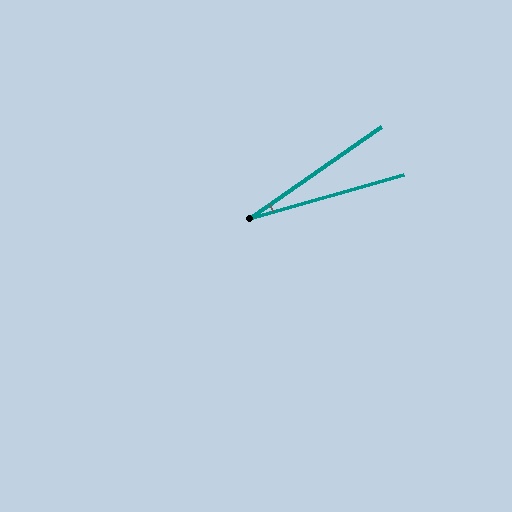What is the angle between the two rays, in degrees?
Approximately 19 degrees.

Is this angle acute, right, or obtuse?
It is acute.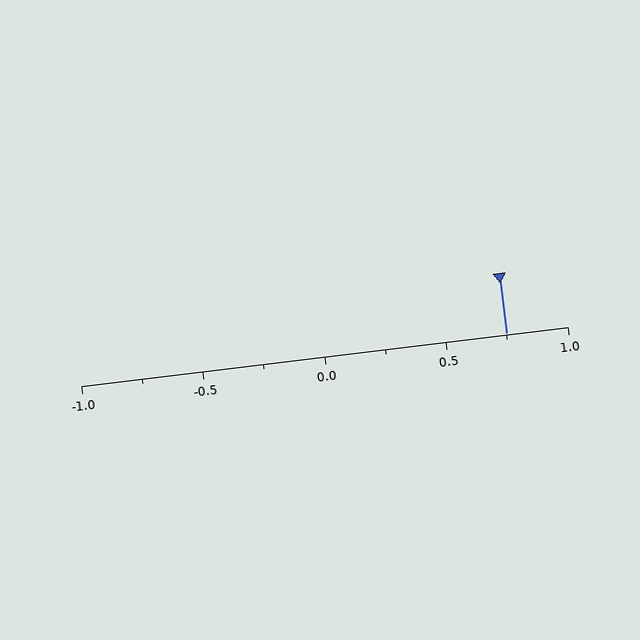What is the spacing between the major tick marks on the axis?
The major ticks are spaced 0.5 apart.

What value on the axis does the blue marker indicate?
The marker indicates approximately 0.75.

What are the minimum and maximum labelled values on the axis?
The axis runs from -1.0 to 1.0.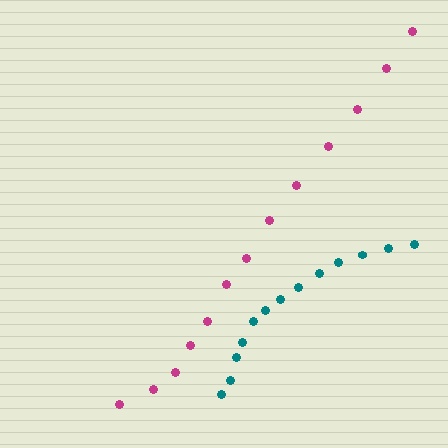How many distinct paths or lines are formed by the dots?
There are 2 distinct paths.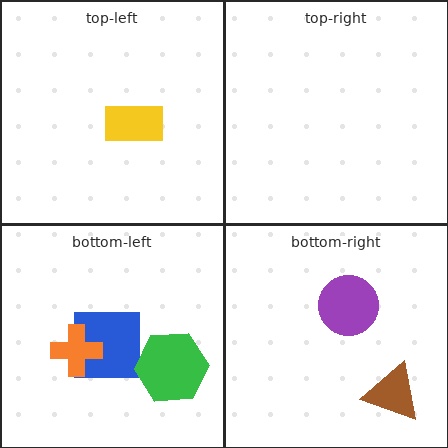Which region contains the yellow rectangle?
The top-left region.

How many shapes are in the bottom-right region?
2.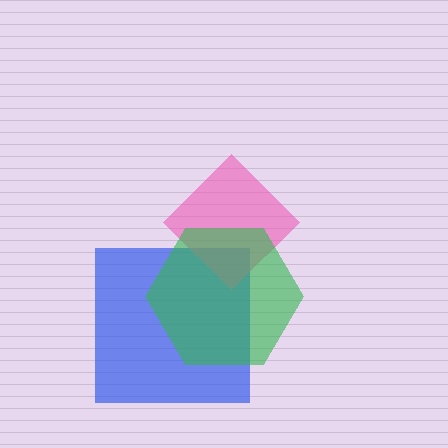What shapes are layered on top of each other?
The layered shapes are: a blue square, a pink diamond, a green hexagon.